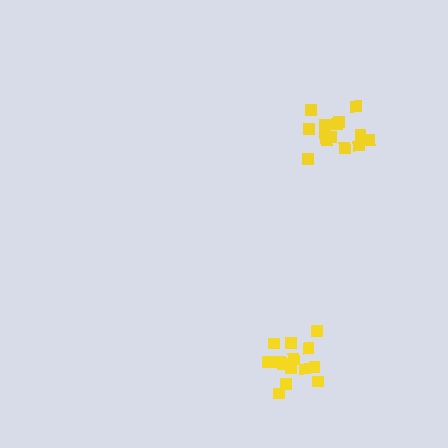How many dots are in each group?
Group 1: 14 dots, Group 2: 14 dots (28 total).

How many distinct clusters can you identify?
There are 2 distinct clusters.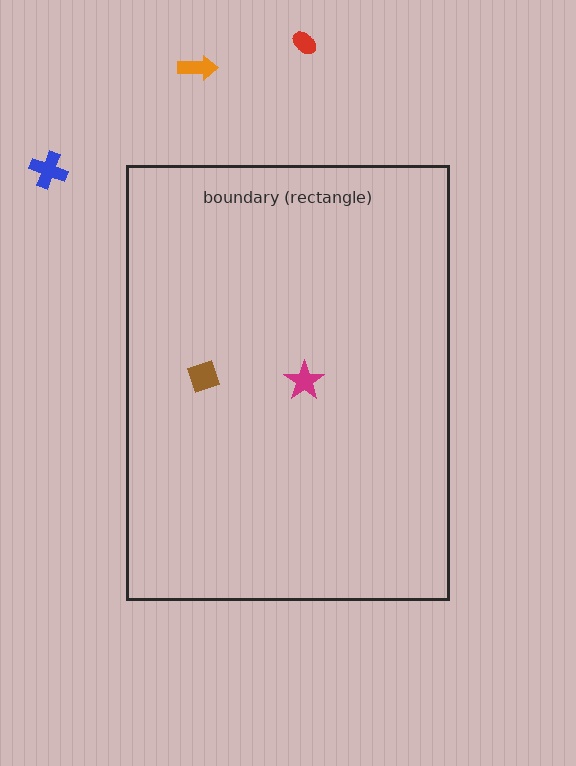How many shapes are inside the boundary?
2 inside, 3 outside.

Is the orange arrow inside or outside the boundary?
Outside.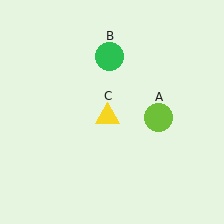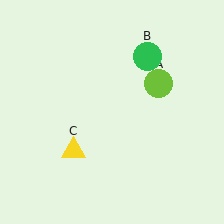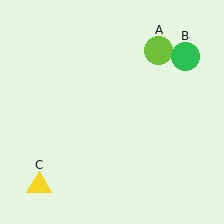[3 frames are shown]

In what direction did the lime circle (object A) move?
The lime circle (object A) moved up.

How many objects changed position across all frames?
3 objects changed position: lime circle (object A), green circle (object B), yellow triangle (object C).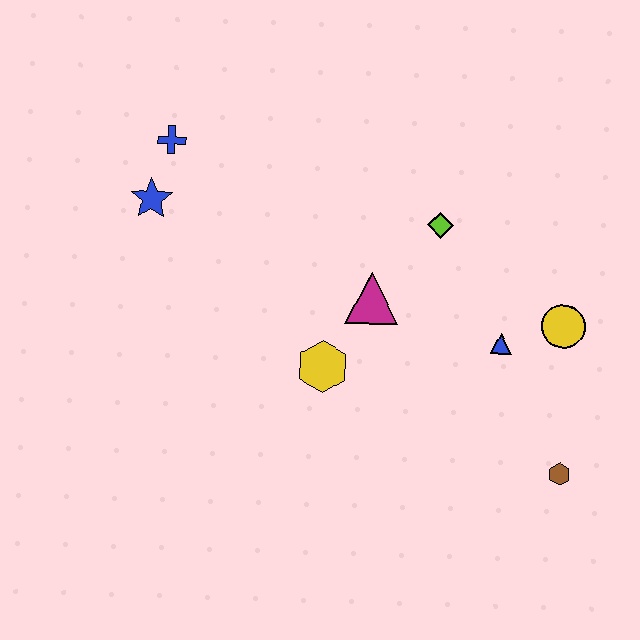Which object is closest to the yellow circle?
The blue triangle is closest to the yellow circle.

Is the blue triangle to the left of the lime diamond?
No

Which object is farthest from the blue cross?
The brown hexagon is farthest from the blue cross.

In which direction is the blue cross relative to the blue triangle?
The blue cross is to the left of the blue triangle.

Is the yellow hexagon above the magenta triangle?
No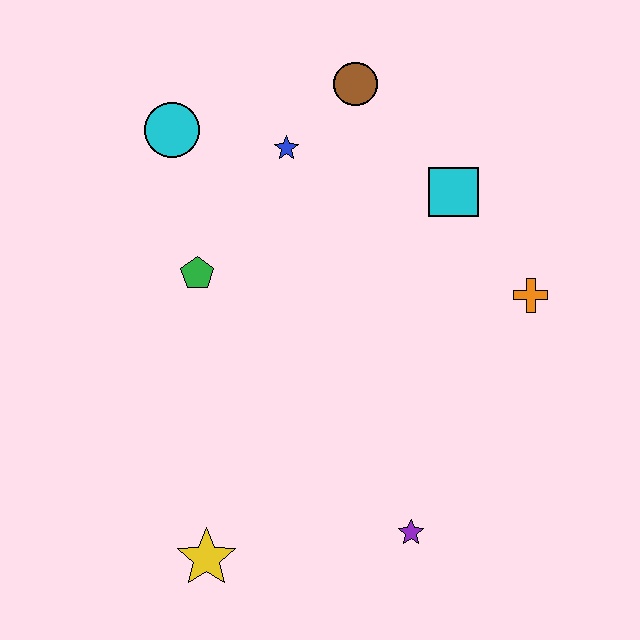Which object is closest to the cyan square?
The orange cross is closest to the cyan square.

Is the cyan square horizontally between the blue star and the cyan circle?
No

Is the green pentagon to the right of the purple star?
No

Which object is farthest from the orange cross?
The yellow star is farthest from the orange cross.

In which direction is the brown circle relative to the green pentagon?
The brown circle is above the green pentagon.